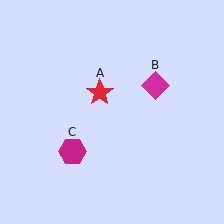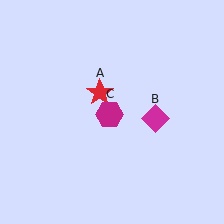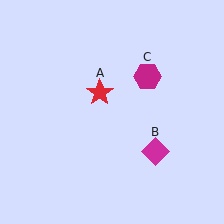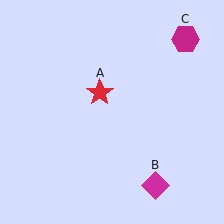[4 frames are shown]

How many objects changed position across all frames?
2 objects changed position: magenta diamond (object B), magenta hexagon (object C).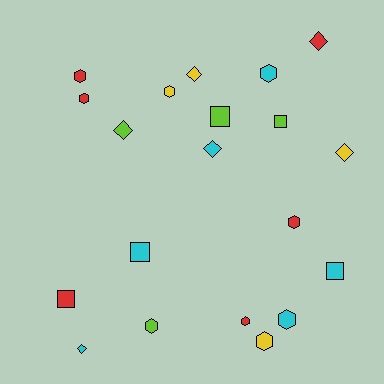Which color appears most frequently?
Red, with 6 objects.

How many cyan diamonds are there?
There are 2 cyan diamonds.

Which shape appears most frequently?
Hexagon, with 9 objects.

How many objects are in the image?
There are 20 objects.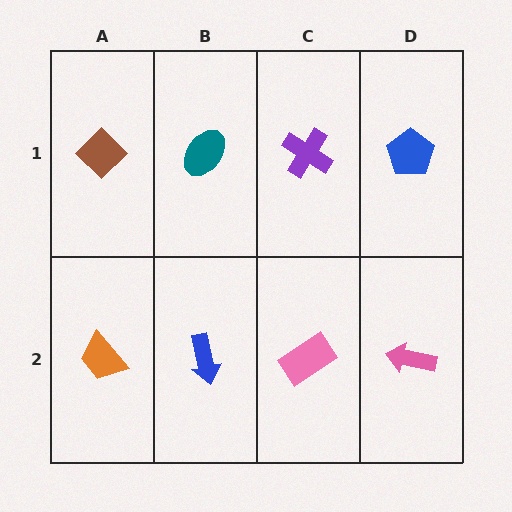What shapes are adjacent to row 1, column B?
A blue arrow (row 2, column B), a brown diamond (row 1, column A), a purple cross (row 1, column C).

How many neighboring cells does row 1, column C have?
3.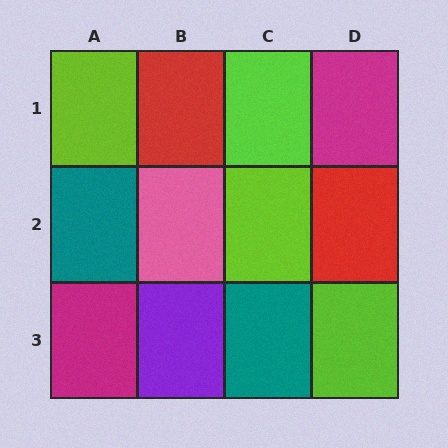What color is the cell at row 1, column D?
Magenta.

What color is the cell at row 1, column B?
Red.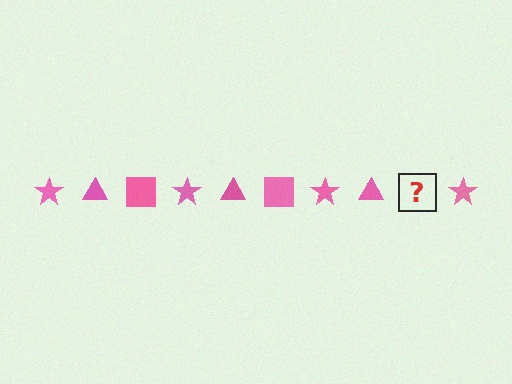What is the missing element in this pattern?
The missing element is a pink square.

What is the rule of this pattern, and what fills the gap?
The rule is that the pattern cycles through star, triangle, square shapes in pink. The gap should be filled with a pink square.